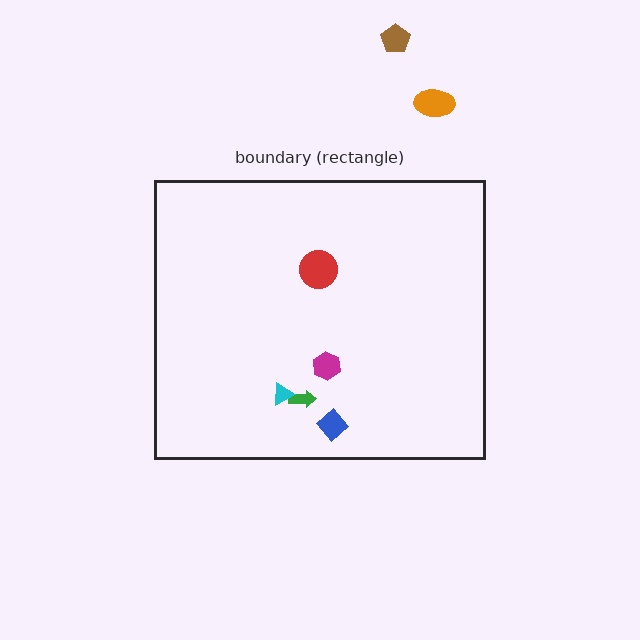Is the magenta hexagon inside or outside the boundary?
Inside.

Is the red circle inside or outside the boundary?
Inside.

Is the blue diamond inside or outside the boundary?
Inside.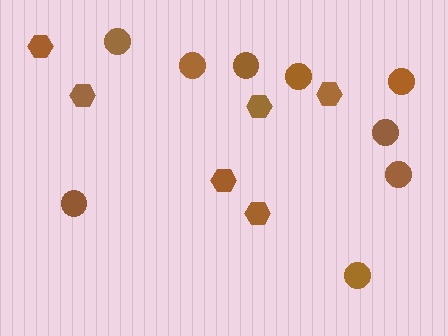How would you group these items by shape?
There are 2 groups: one group of circles (9) and one group of hexagons (6).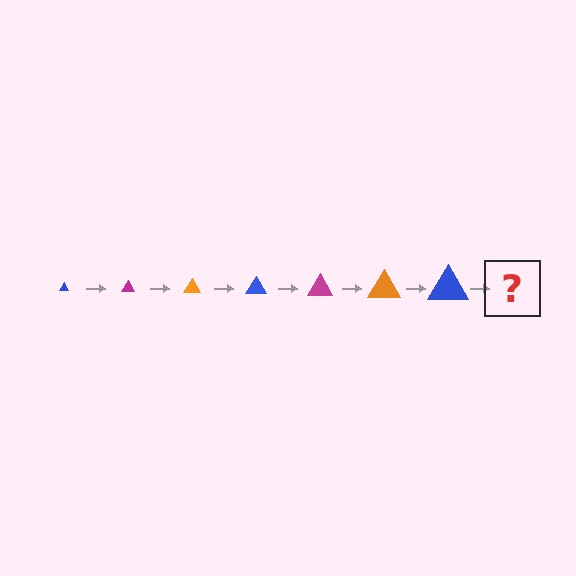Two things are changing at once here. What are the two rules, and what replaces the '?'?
The two rules are that the triangle grows larger each step and the color cycles through blue, magenta, and orange. The '?' should be a magenta triangle, larger than the previous one.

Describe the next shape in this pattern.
It should be a magenta triangle, larger than the previous one.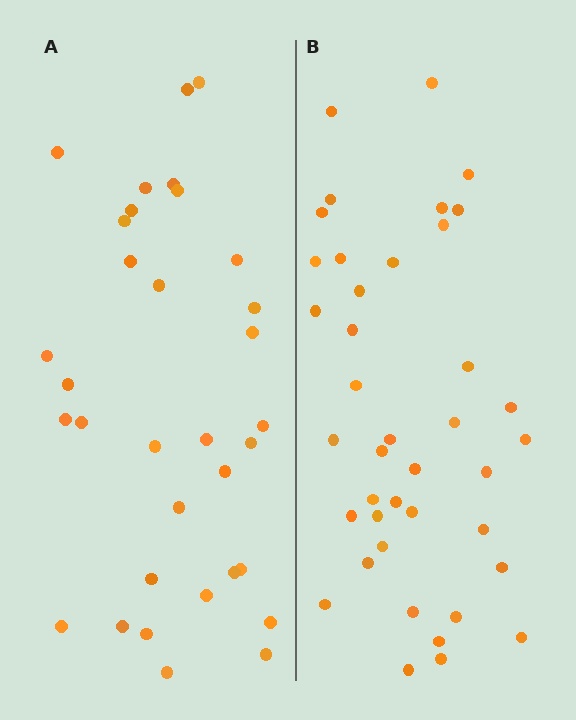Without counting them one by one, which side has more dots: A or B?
Region B (the right region) has more dots.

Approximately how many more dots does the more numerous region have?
Region B has roughly 8 or so more dots than region A.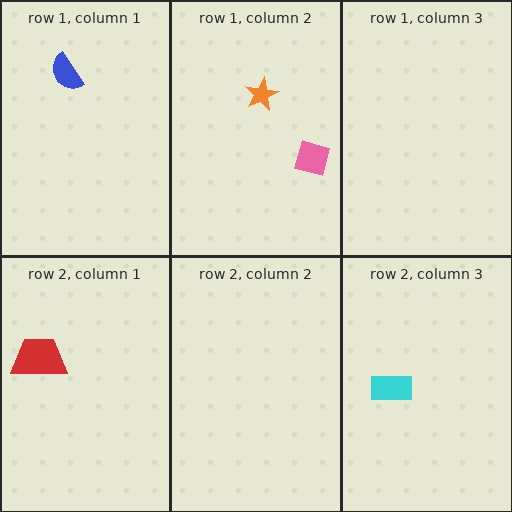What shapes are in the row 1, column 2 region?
The orange star, the pink diamond.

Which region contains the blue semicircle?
The row 1, column 1 region.